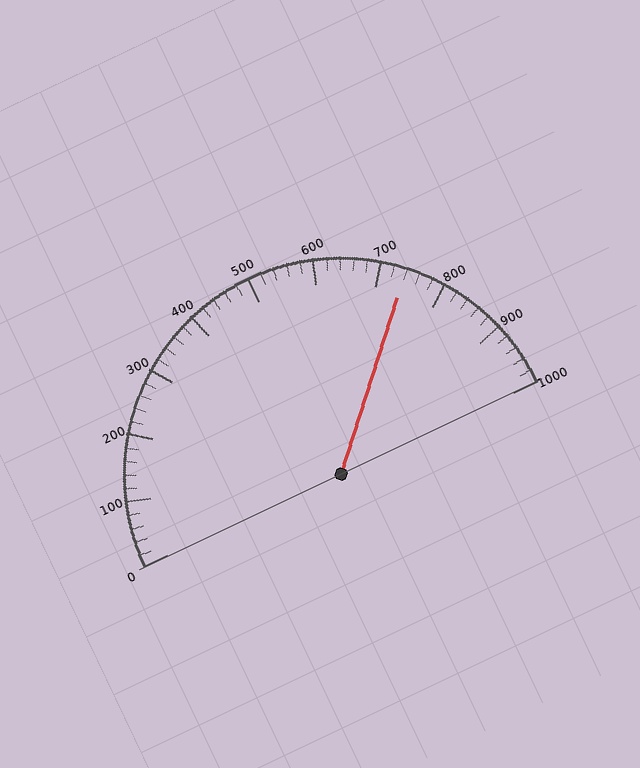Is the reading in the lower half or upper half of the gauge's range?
The reading is in the upper half of the range (0 to 1000).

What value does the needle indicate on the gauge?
The needle indicates approximately 740.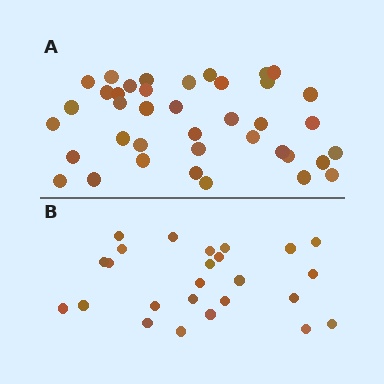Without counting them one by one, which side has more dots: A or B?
Region A (the top region) has more dots.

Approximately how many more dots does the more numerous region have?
Region A has approximately 15 more dots than region B.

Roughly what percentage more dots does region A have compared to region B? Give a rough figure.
About 55% more.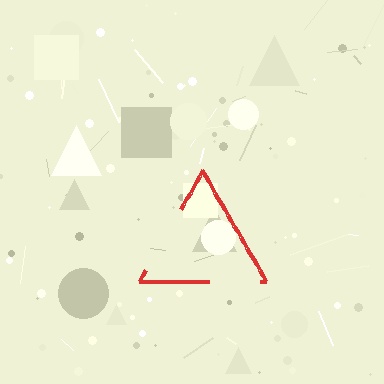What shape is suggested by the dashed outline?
The dashed outline suggests a triangle.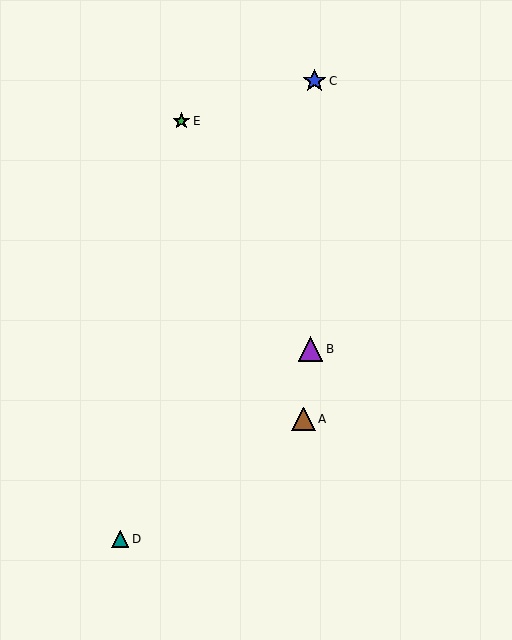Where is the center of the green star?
The center of the green star is at (181, 121).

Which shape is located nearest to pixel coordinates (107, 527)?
The teal triangle (labeled D) at (120, 539) is nearest to that location.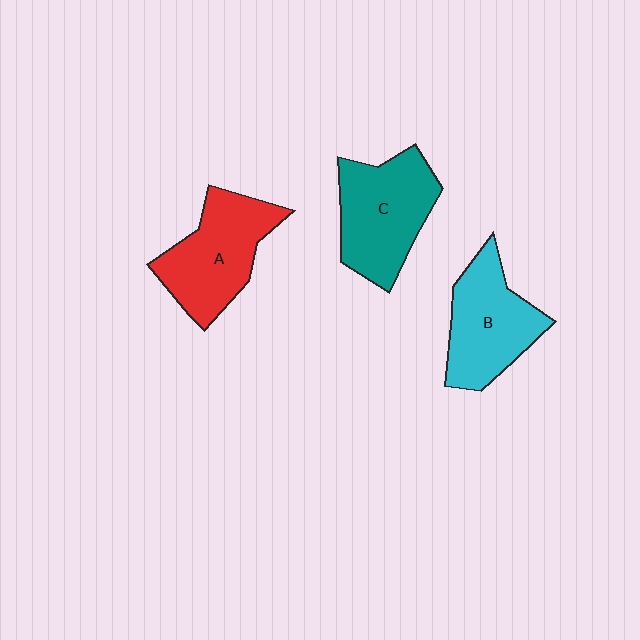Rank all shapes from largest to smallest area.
From largest to smallest: C (teal), A (red), B (cyan).